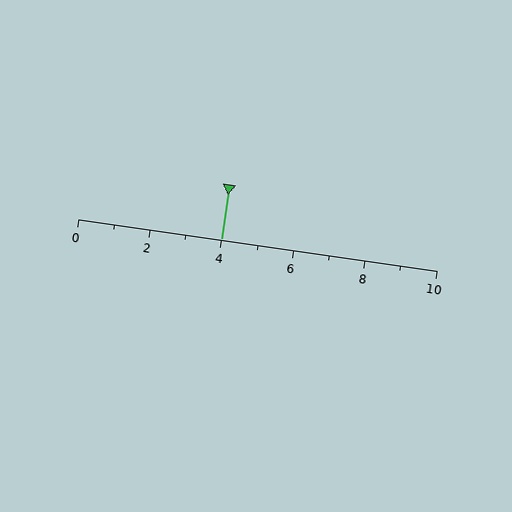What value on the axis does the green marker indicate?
The marker indicates approximately 4.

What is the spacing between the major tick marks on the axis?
The major ticks are spaced 2 apart.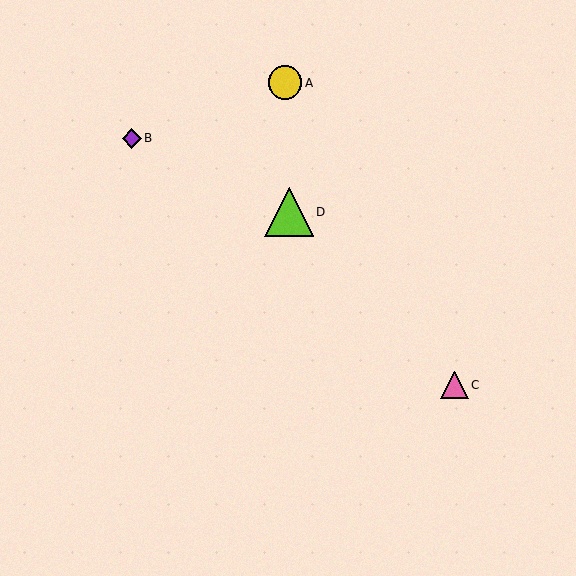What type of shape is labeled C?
Shape C is a pink triangle.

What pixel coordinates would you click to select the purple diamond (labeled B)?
Click at (132, 138) to select the purple diamond B.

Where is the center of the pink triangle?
The center of the pink triangle is at (455, 385).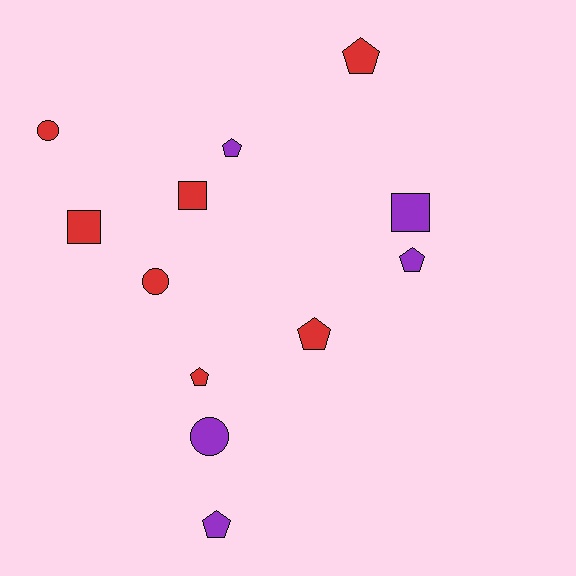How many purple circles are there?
There is 1 purple circle.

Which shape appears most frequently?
Pentagon, with 6 objects.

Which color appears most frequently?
Red, with 7 objects.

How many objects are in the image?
There are 12 objects.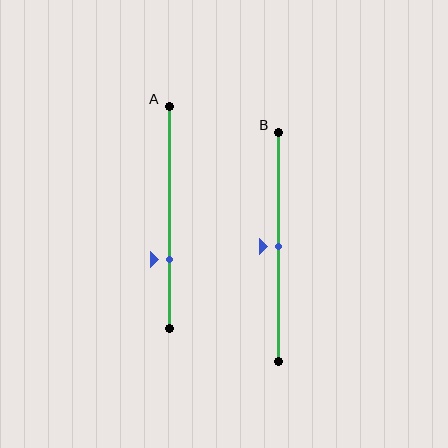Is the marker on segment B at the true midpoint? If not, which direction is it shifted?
Yes, the marker on segment B is at the true midpoint.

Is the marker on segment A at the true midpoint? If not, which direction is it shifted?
No, the marker on segment A is shifted downward by about 19% of the segment length.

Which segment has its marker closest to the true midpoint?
Segment B has its marker closest to the true midpoint.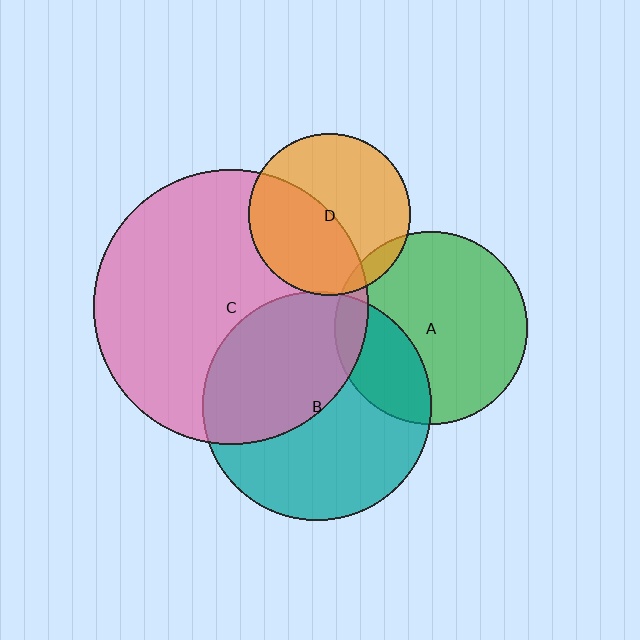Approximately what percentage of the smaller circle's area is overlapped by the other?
Approximately 45%.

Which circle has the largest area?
Circle C (pink).